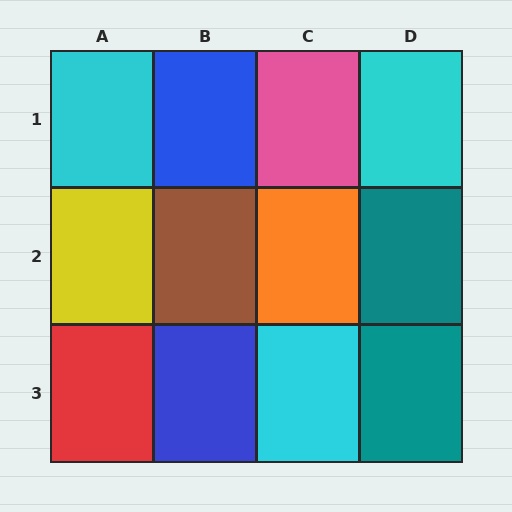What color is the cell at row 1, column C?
Pink.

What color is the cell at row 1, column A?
Cyan.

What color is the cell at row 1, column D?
Cyan.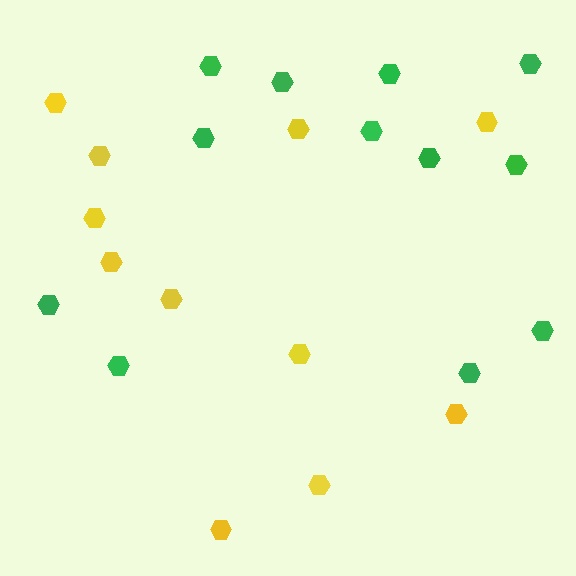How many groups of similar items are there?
There are 2 groups: one group of yellow hexagons (11) and one group of green hexagons (12).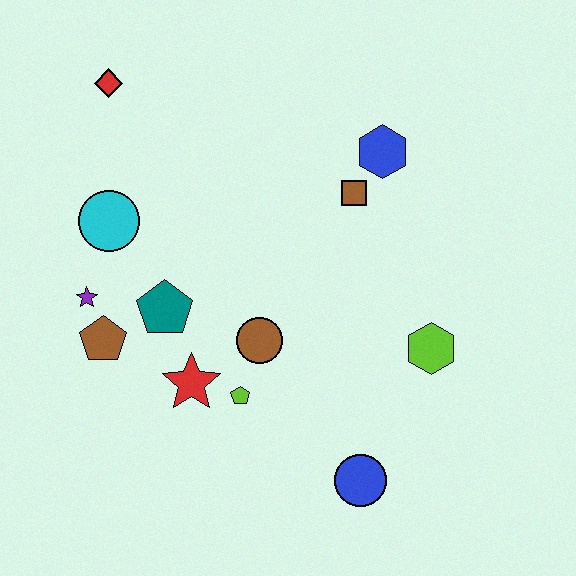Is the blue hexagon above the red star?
Yes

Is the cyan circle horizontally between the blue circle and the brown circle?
No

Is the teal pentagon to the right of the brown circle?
No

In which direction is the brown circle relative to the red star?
The brown circle is to the right of the red star.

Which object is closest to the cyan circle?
The purple star is closest to the cyan circle.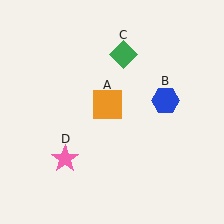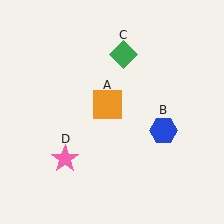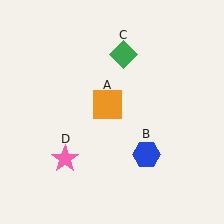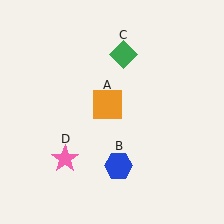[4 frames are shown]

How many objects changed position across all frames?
1 object changed position: blue hexagon (object B).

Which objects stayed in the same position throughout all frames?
Orange square (object A) and green diamond (object C) and pink star (object D) remained stationary.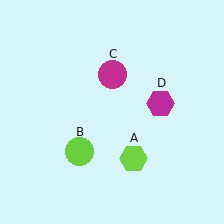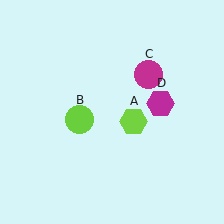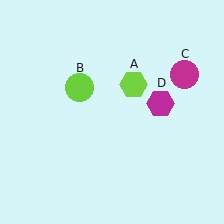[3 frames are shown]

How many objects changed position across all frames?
3 objects changed position: lime hexagon (object A), lime circle (object B), magenta circle (object C).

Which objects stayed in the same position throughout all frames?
Magenta hexagon (object D) remained stationary.